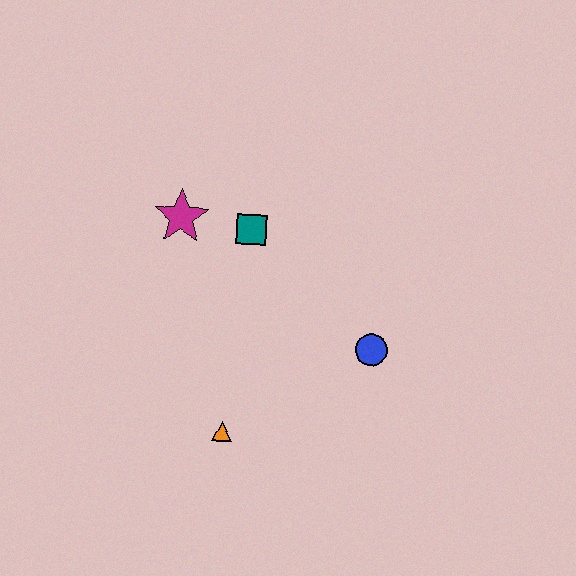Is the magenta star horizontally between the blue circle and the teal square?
No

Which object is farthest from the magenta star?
The blue circle is farthest from the magenta star.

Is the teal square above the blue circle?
Yes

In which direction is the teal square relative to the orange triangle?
The teal square is above the orange triangle.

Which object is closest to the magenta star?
The teal square is closest to the magenta star.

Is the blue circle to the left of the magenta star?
No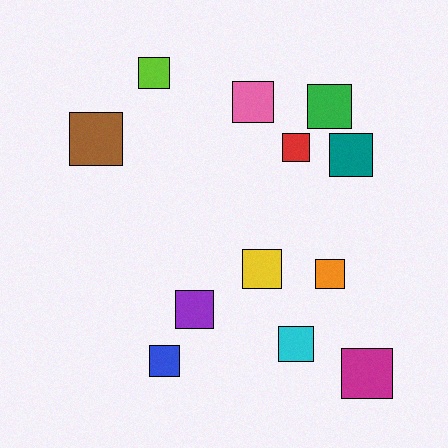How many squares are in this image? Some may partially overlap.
There are 12 squares.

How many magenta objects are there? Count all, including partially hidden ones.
There is 1 magenta object.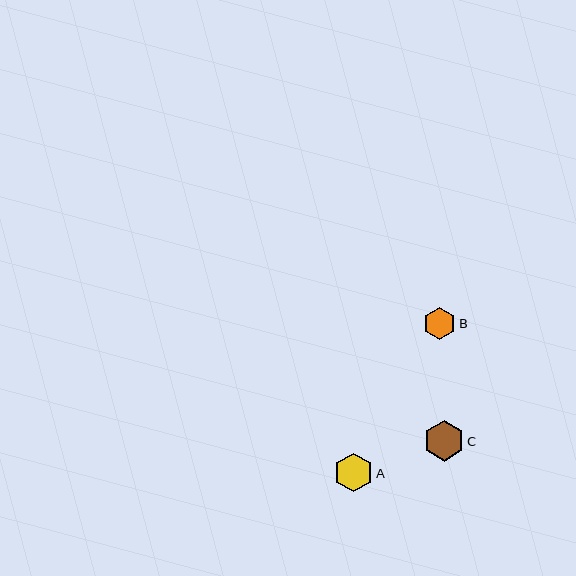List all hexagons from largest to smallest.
From largest to smallest: C, A, B.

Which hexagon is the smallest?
Hexagon B is the smallest with a size of approximately 32 pixels.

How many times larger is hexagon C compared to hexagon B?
Hexagon C is approximately 1.3 times the size of hexagon B.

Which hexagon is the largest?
Hexagon C is the largest with a size of approximately 41 pixels.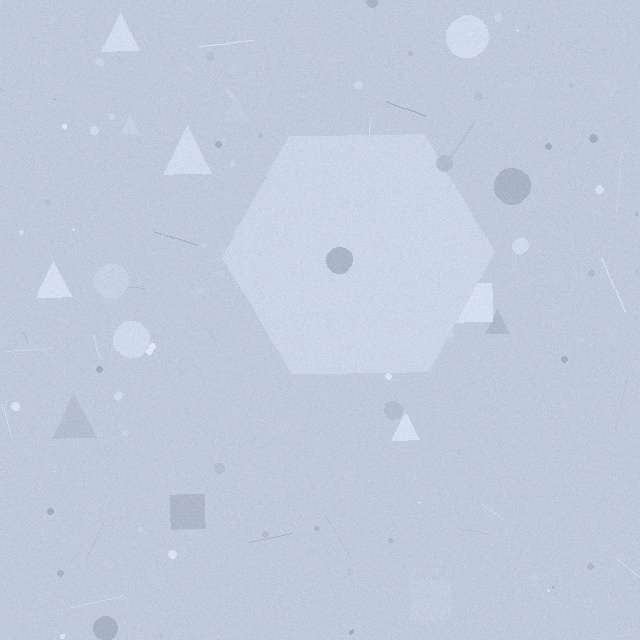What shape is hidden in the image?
A hexagon is hidden in the image.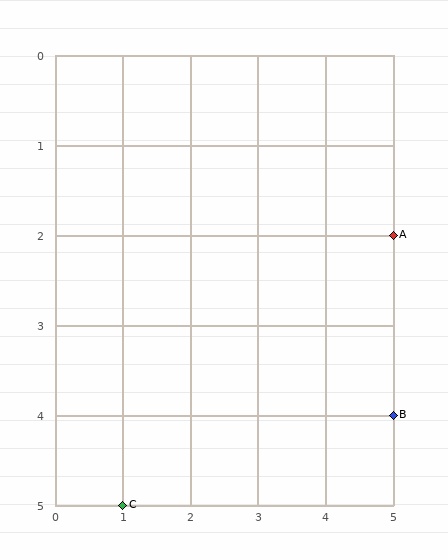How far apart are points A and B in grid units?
Points A and B are 2 rows apart.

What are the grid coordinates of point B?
Point B is at grid coordinates (5, 4).